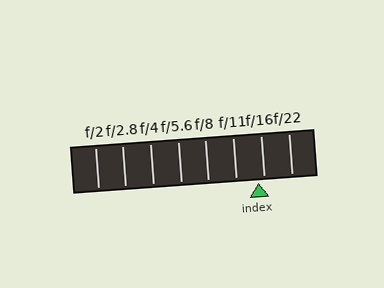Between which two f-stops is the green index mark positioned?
The index mark is between f/11 and f/16.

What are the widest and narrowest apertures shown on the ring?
The widest aperture shown is f/2 and the narrowest is f/22.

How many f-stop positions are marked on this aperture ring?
There are 8 f-stop positions marked.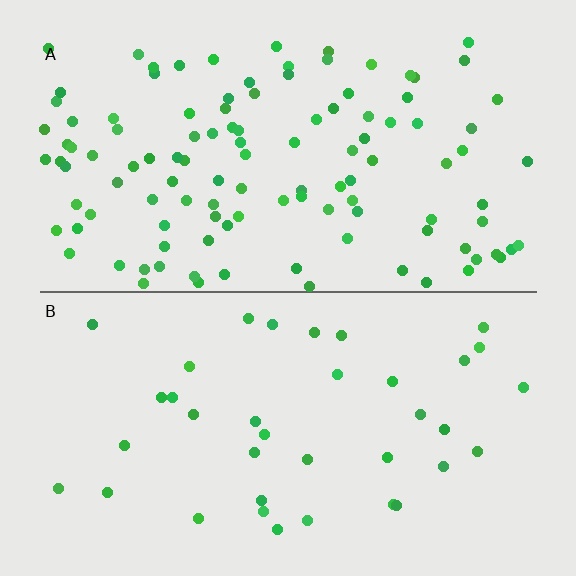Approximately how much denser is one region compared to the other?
Approximately 3.1× — region A over region B.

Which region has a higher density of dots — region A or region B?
A (the top).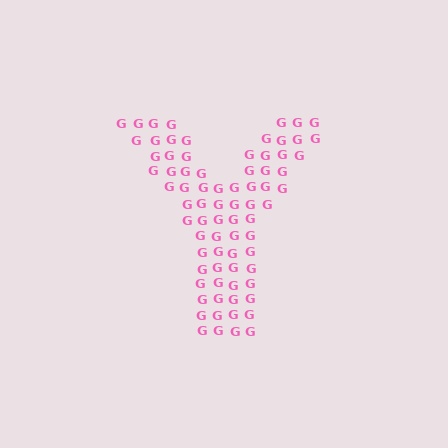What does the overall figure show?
The overall figure shows the letter Y.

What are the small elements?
The small elements are letter G's.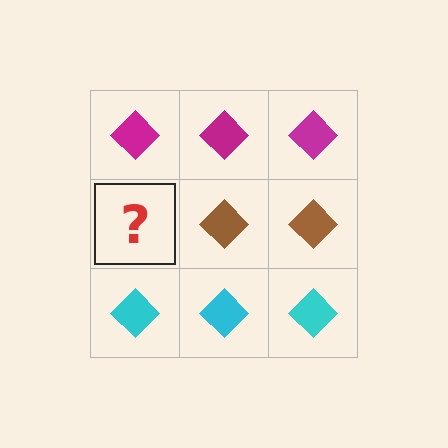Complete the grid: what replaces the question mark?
The question mark should be replaced with a brown diamond.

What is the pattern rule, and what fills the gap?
The rule is that each row has a consistent color. The gap should be filled with a brown diamond.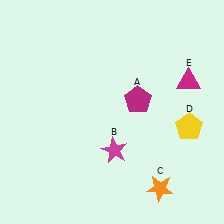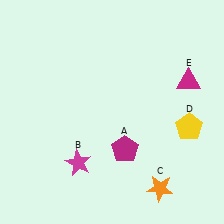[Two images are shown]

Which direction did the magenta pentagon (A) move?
The magenta pentagon (A) moved down.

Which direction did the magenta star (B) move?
The magenta star (B) moved left.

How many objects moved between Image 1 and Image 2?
2 objects moved between the two images.